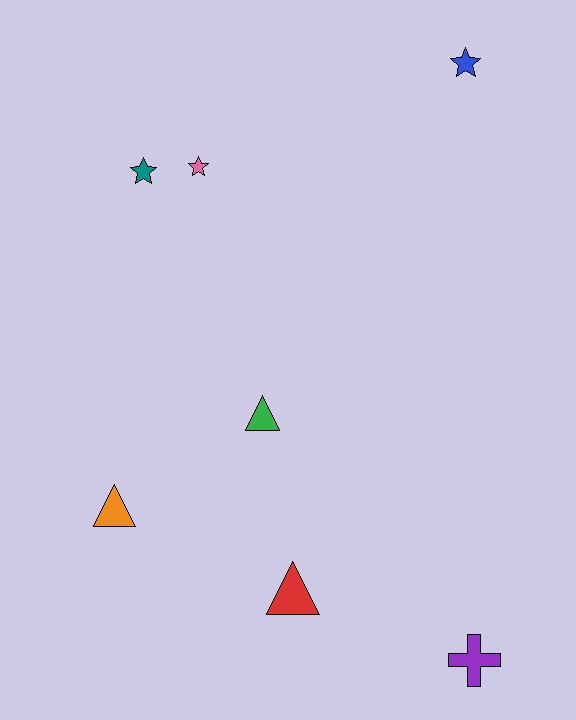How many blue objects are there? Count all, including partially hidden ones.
There is 1 blue object.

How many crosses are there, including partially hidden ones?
There is 1 cross.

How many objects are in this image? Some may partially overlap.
There are 7 objects.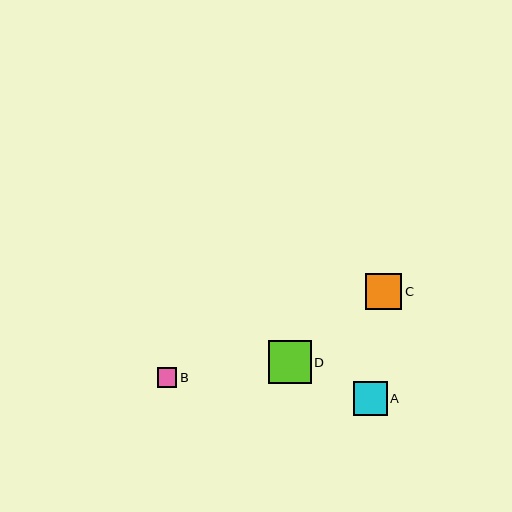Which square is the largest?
Square D is the largest with a size of approximately 43 pixels.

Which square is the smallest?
Square B is the smallest with a size of approximately 20 pixels.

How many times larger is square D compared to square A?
Square D is approximately 1.3 times the size of square A.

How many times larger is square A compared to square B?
Square A is approximately 1.7 times the size of square B.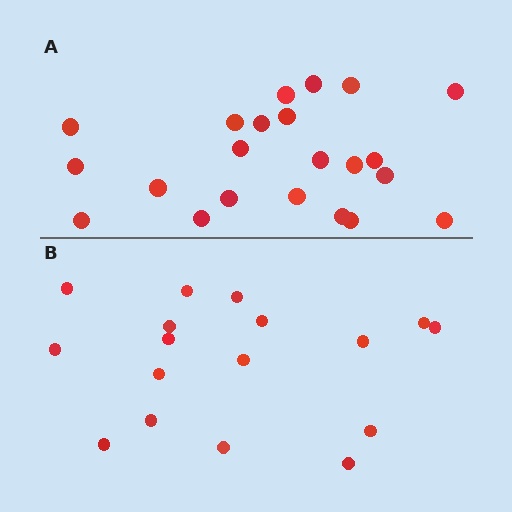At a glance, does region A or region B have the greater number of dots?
Region A (the top region) has more dots.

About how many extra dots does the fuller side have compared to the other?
Region A has about 5 more dots than region B.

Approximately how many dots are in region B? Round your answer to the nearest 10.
About 20 dots. (The exact count is 17, which rounds to 20.)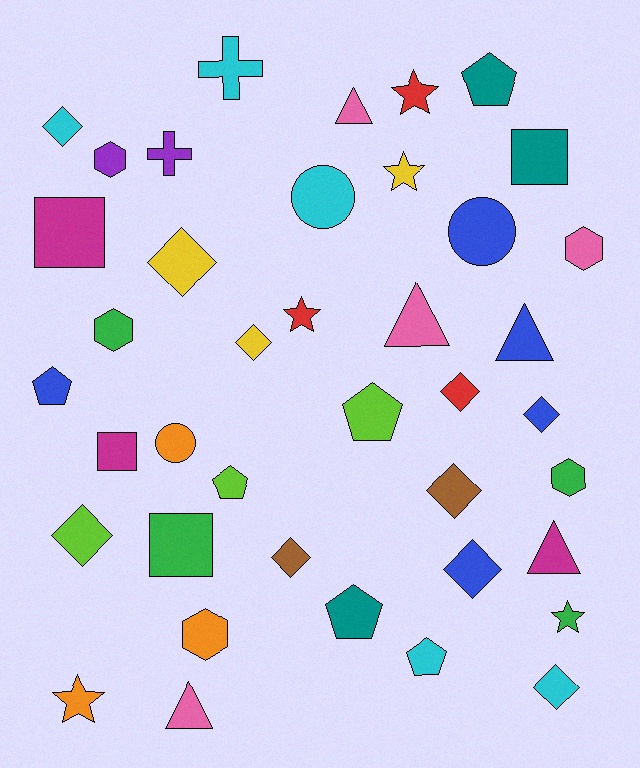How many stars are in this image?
There are 5 stars.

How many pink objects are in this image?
There are 4 pink objects.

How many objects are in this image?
There are 40 objects.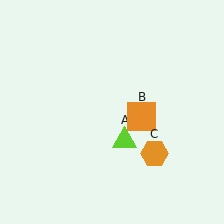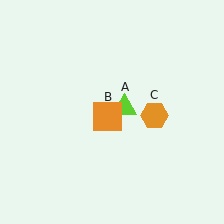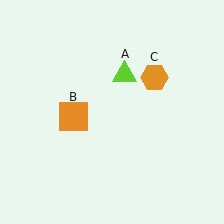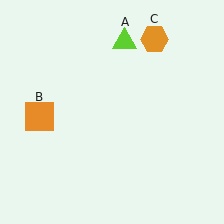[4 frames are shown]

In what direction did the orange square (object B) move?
The orange square (object B) moved left.